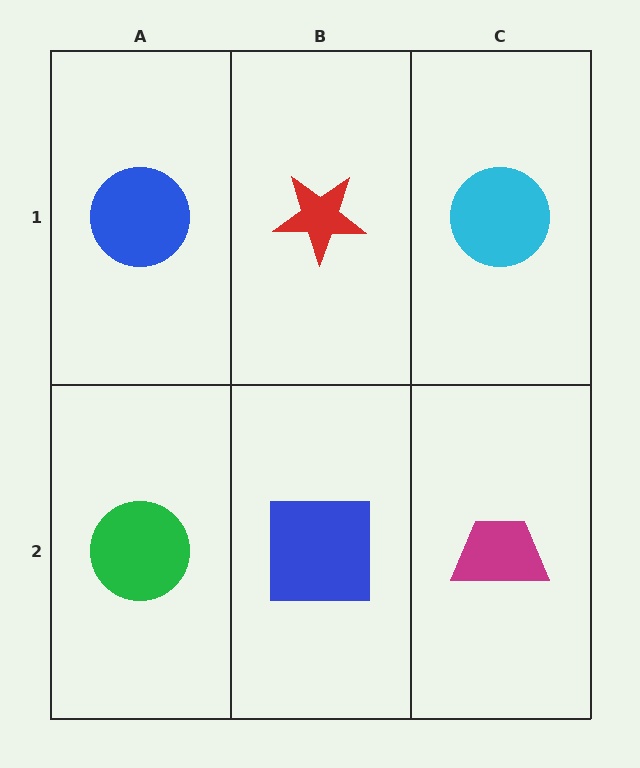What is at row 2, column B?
A blue square.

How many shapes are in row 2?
3 shapes.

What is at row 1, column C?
A cyan circle.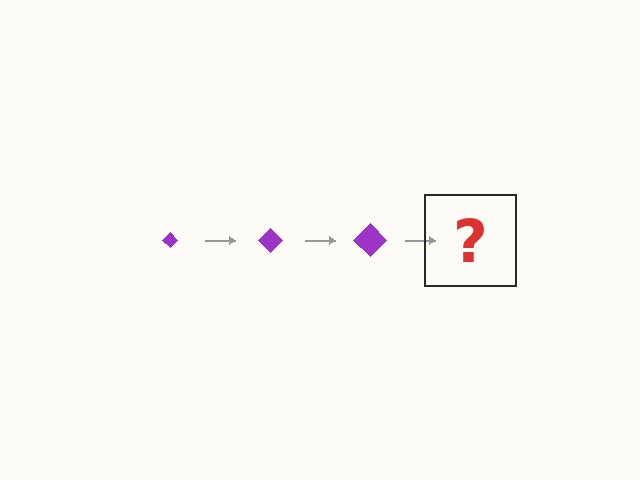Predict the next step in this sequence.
The next step is a purple diamond, larger than the previous one.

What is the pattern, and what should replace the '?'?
The pattern is that the diamond gets progressively larger each step. The '?' should be a purple diamond, larger than the previous one.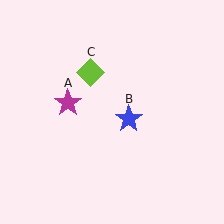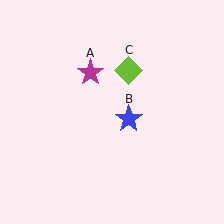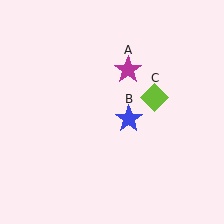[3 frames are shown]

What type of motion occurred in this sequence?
The magenta star (object A), lime diamond (object C) rotated clockwise around the center of the scene.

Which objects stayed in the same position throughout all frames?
Blue star (object B) remained stationary.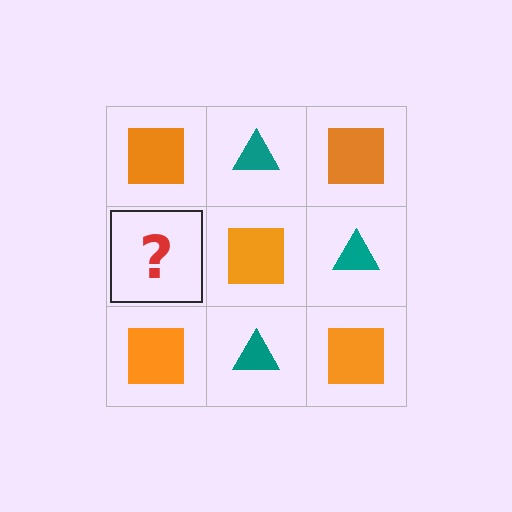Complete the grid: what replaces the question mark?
The question mark should be replaced with a teal triangle.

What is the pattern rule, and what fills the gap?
The rule is that it alternates orange square and teal triangle in a checkerboard pattern. The gap should be filled with a teal triangle.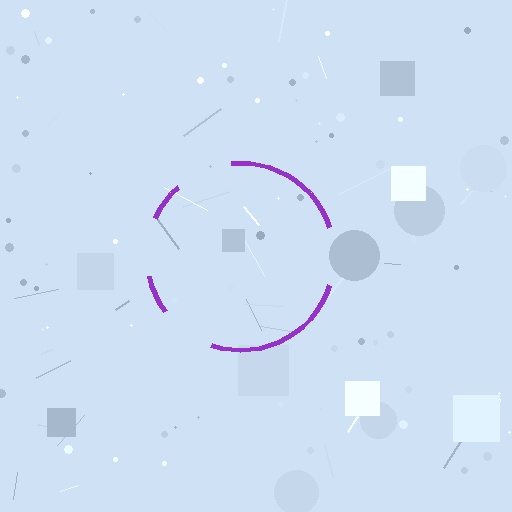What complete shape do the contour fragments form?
The contour fragments form a circle.